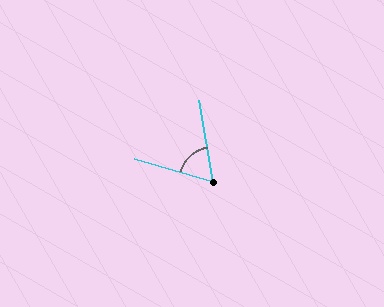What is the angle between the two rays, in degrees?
Approximately 64 degrees.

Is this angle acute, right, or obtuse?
It is acute.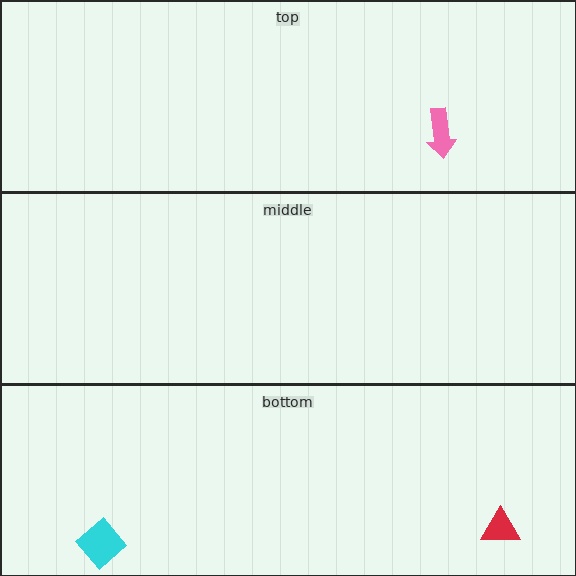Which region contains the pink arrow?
The top region.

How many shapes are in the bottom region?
2.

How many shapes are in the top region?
1.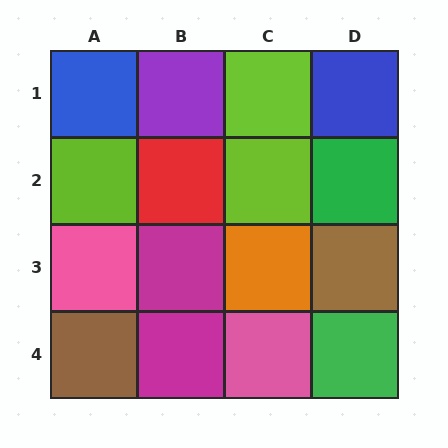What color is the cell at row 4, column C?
Pink.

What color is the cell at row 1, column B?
Purple.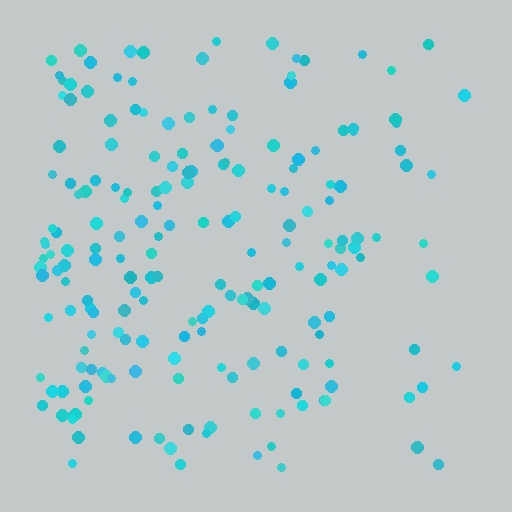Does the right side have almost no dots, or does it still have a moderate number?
Still a moderate number, just noticeably fewer than the left.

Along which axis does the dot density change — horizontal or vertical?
Horizontal.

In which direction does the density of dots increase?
From right to left, with the left side densest.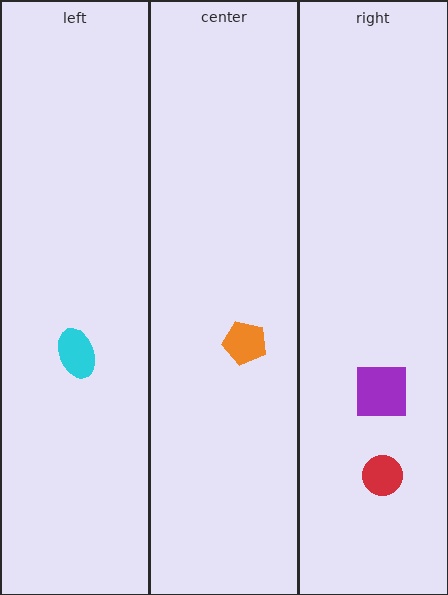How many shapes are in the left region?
1.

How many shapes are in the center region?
1.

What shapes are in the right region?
The red circle, the purple square.